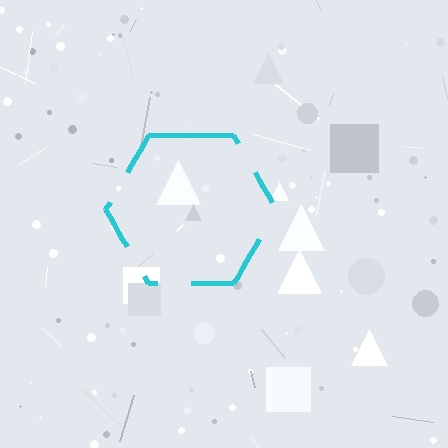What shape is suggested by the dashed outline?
The dashed outline suggests a hexagon.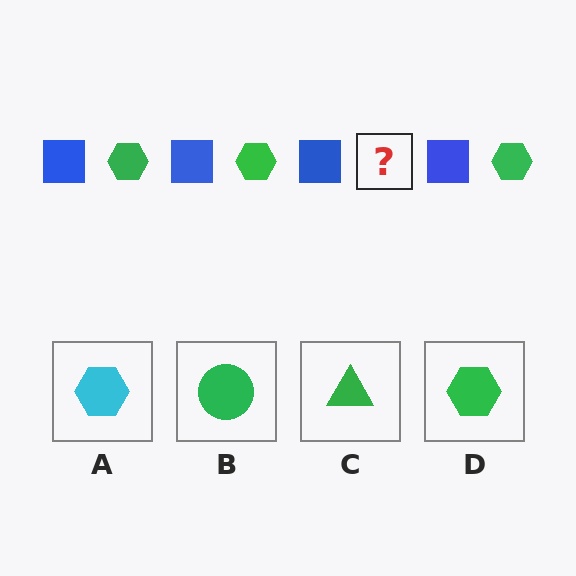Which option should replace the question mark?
Option D.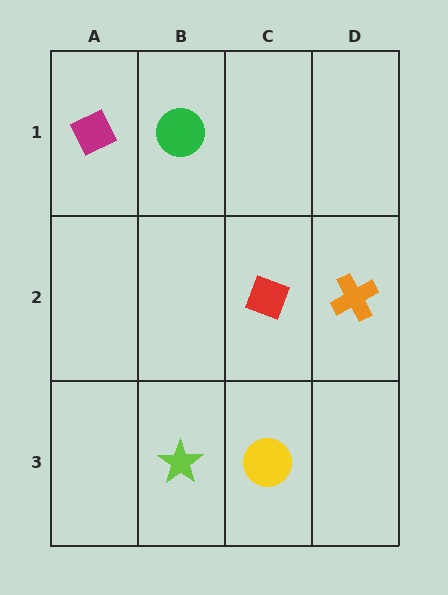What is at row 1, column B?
A green circle.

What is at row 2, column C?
A red diamond.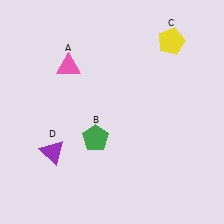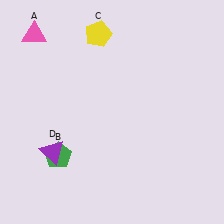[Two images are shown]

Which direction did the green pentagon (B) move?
The green pentagon (B) moved left.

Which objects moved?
The objects that moved are: the pink triangle (A), the green pentagon (B), the yellow pentagon (C).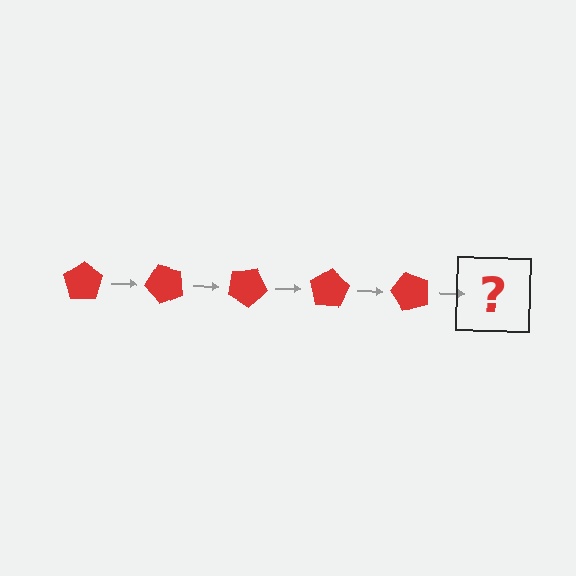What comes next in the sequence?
The next element should be a red pentagon rotated 250 degrees.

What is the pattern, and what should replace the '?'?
The pattern is that the pentagon rotates 50 degrees each step. The '?' should be a red pentagon rotated 250 degrees.